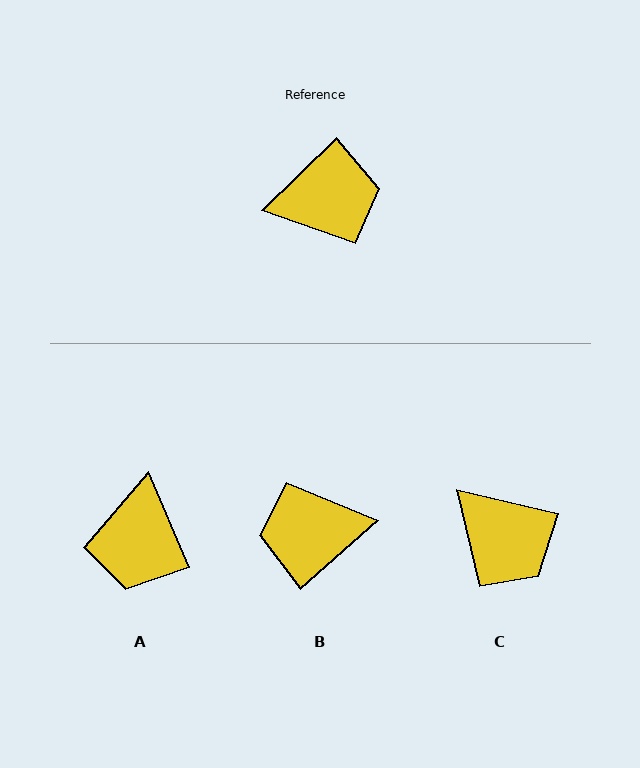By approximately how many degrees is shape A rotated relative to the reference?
Approximately 111 degrees clockwise.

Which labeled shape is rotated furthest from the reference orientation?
B, about 177 degrees away.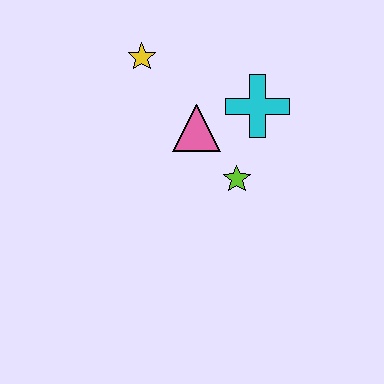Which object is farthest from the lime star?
The yellow star is farthest from the lime star.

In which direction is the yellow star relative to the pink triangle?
The yellow star is above the pink triangle.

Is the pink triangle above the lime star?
Yes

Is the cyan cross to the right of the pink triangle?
Yes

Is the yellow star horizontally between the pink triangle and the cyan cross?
No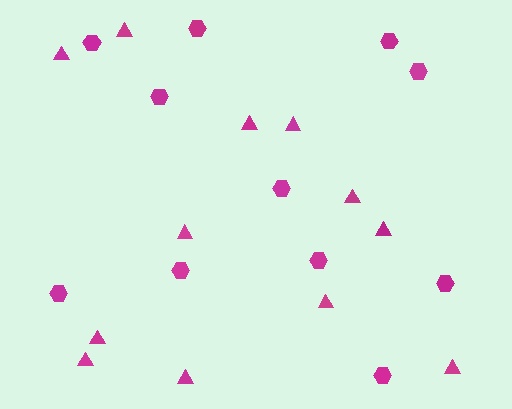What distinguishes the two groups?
There are 2 groups: one group of hexagons (11) and one group of triangles (12).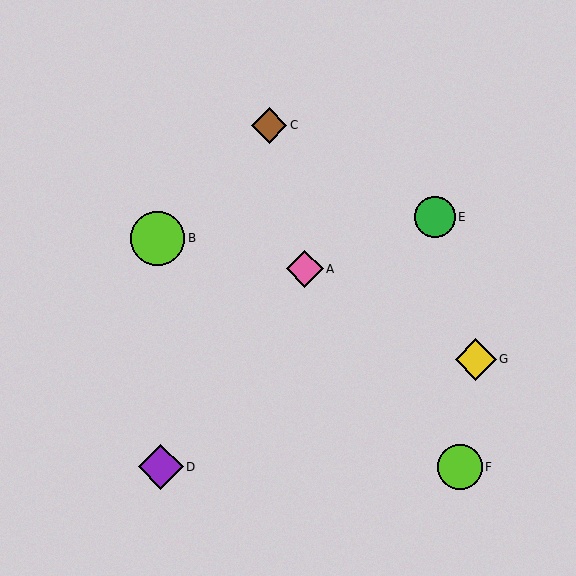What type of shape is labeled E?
Shape E is a green circle.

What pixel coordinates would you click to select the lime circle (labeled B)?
Click at (158, 238) to select the lime circle B.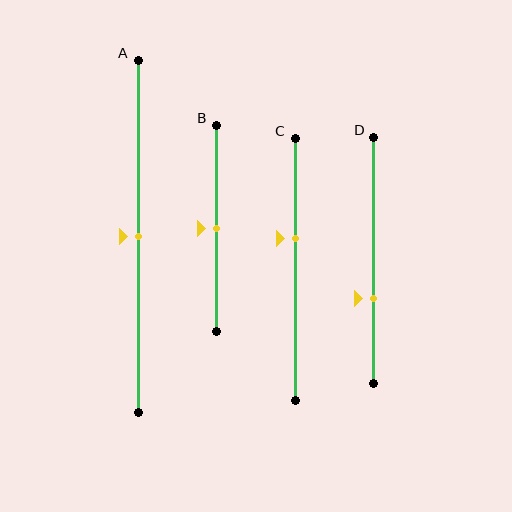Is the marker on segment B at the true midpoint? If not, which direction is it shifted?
Yes, the marker on segment B is at the true midpoint.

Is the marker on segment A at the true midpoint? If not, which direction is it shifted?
Yes, the marker on segment A is at the true midpoint.